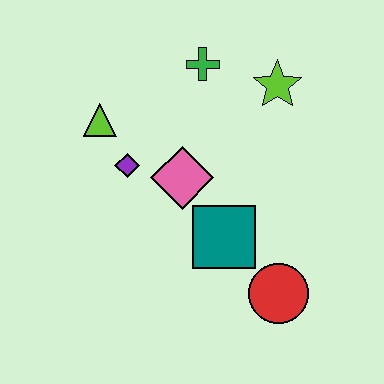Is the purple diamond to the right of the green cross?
No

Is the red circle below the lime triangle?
Yes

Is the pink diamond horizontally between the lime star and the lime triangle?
Yes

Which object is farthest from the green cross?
The red circle is farthest from the green cross.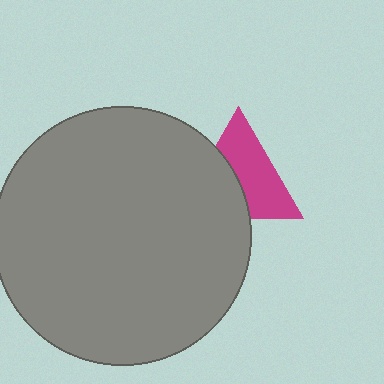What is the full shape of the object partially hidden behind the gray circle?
The partially hidden object is a magenta triangle.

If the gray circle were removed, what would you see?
You would see the complete magenta triangle.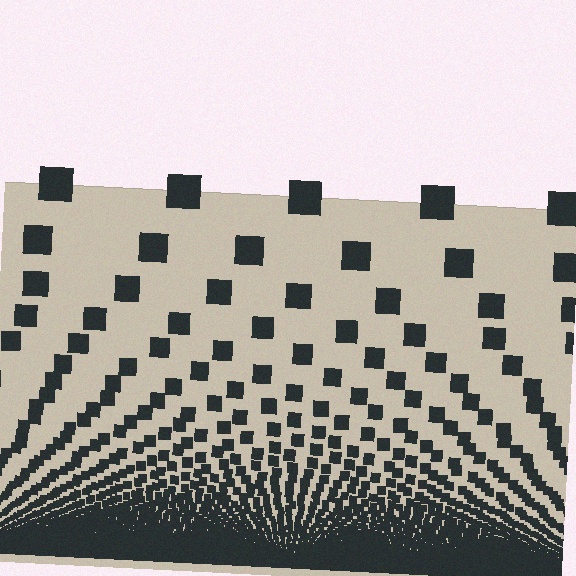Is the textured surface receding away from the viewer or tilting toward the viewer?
The surface appears to tilt toward the viewer. Texture elements get larger and sparser toward the top.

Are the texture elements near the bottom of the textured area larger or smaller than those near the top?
Smaller. The gradient is inverted — elements near the bottom are smaller and denser.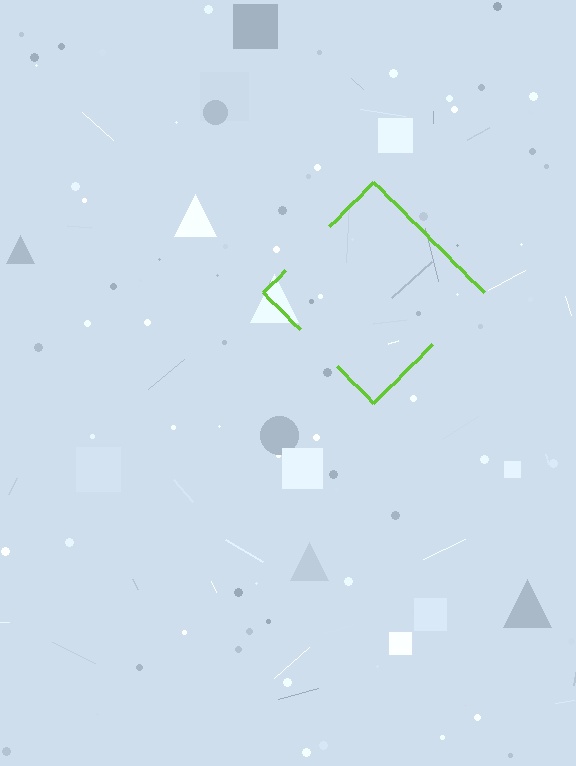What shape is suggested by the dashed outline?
The dashed outline suggests a diamond.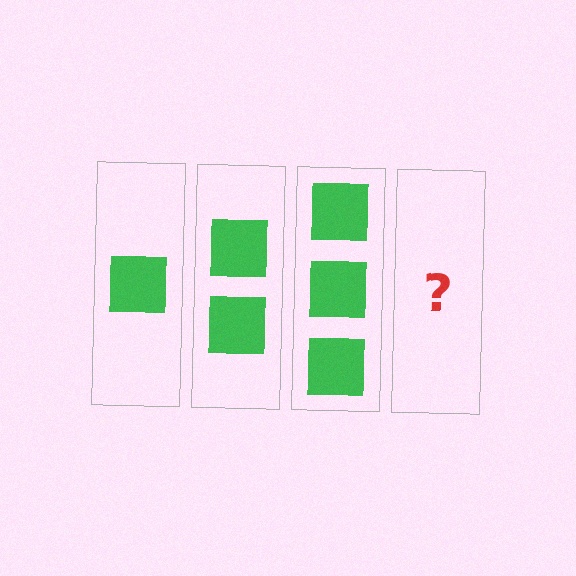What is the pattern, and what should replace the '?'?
The pattern is that each step adds one more square. The '?' should be 4 squares.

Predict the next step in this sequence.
The next step is 4 squares.